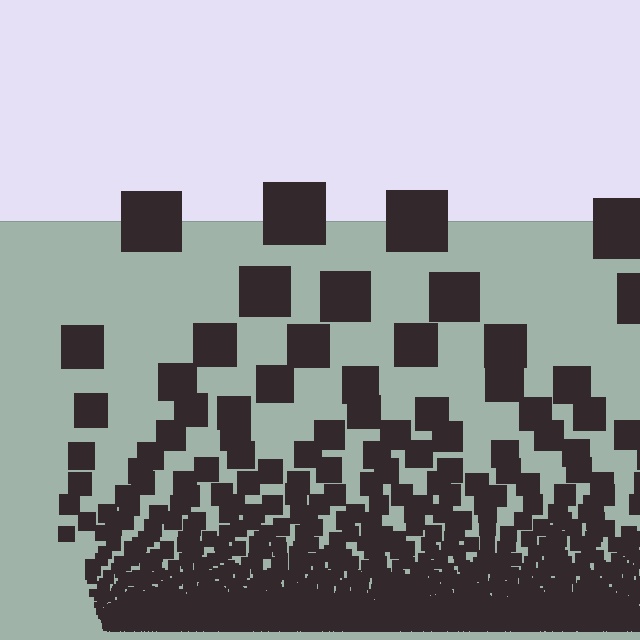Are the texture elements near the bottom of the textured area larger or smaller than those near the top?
Smaller. The gradient is inverted — elements near the bottom are smaller and denser.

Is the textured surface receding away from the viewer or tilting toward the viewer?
The surface appears to tilt toward the viewer. Texture elements get larger and sparser toward the top.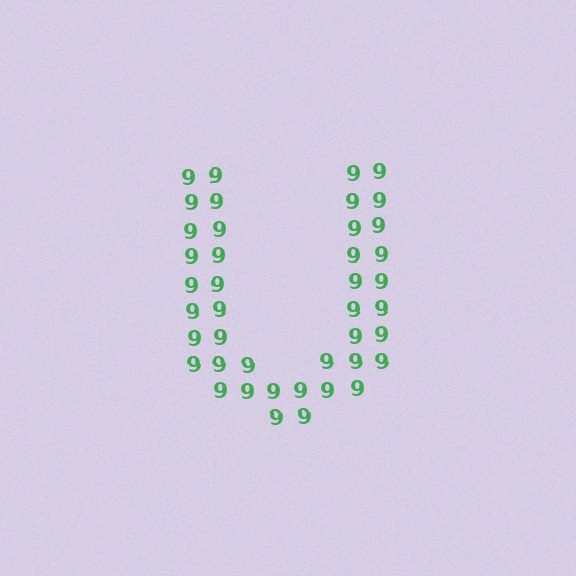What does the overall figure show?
The overall figure shows the letter U.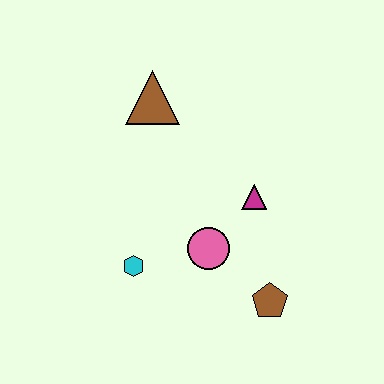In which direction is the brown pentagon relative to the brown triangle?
The brown pentagon is below the brown triangle.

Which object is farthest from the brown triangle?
The brown pentagon is farthest from the brown triangle.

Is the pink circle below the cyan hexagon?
No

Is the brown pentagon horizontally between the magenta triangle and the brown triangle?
No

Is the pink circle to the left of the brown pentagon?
Yes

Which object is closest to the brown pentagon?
The pink circle is closest to the brown pentagon.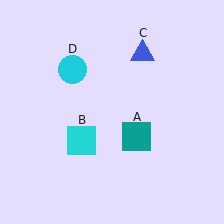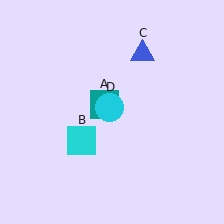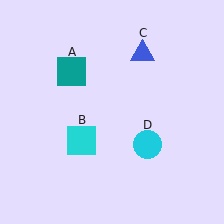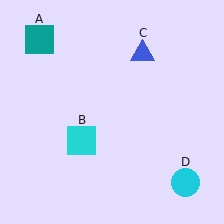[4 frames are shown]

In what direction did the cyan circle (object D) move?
The cyan circle (object D) moved down and to the right.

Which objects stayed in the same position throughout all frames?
Cyan square (object B) and blue triangle (object C) remained stationary.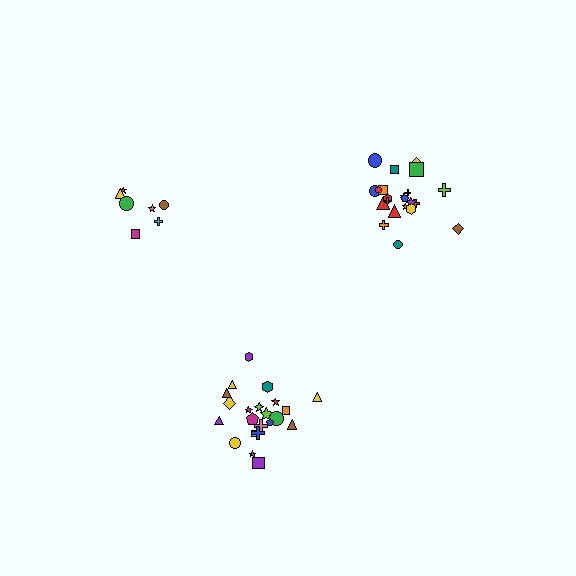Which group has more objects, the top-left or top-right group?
The top-right group.